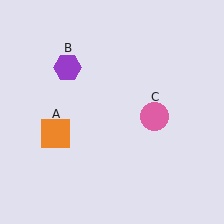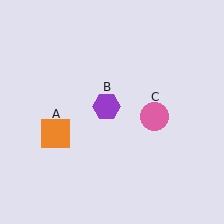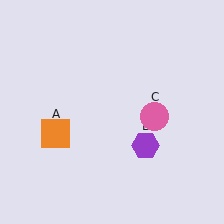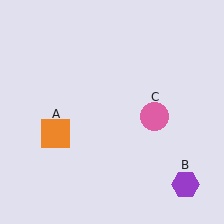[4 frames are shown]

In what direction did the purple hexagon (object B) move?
The purple hexagon (object B) moved down and to the right.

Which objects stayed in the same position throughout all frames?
Orange square (object A) and pink circle (object C) remained stationary.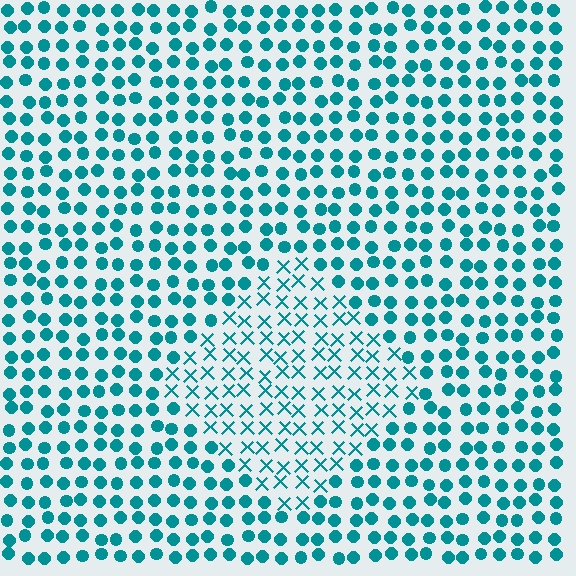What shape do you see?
I see a diamond.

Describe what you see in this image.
The image is filled with small teal elements arranged in a uniform grid. A diamond-shaped region contains X marks, while the surrounding area contains circles. The boundary is defined purely by the change in element shape.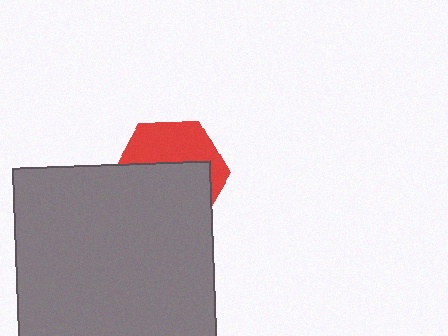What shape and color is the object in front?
The object in front is a gray square.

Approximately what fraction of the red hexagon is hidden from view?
Roughly 59% of the red hexagon is hidden behind the gray square.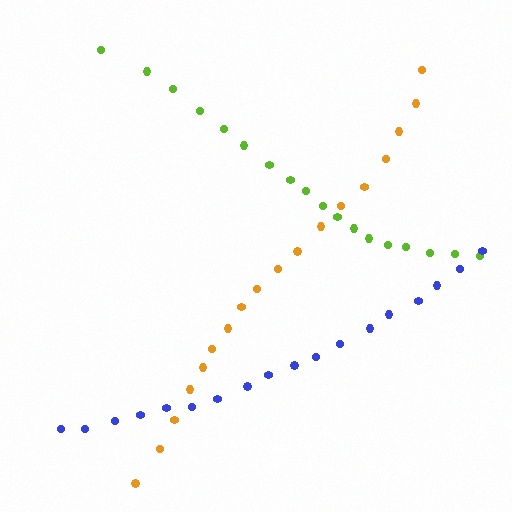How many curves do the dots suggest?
There are 3 distinct paths.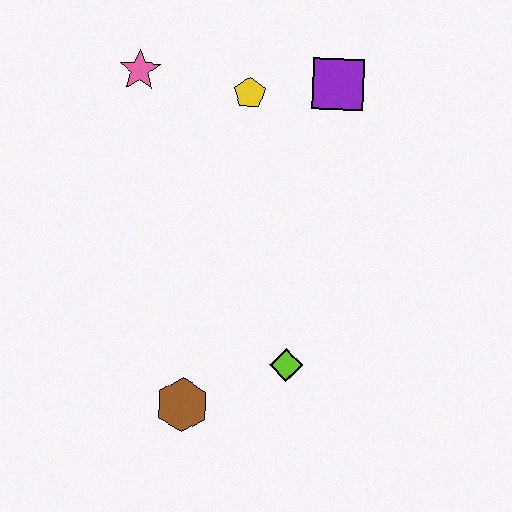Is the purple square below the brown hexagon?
No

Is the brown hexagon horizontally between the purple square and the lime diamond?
No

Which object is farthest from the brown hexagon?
The purple square is farthest from the brown hexagon.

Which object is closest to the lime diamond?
The brown hexagon is closest to the lime diamond.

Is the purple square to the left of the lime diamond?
No